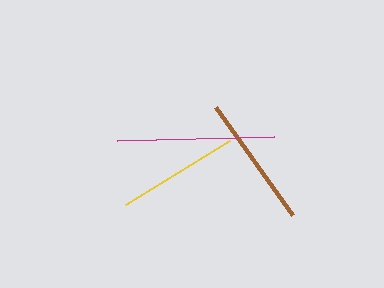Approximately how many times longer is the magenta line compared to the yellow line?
The magenta line is approximately 1.3 times the length of the yellow line.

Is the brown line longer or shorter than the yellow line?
The brown line is longer than the yellow line.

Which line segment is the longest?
The magenta line is the longest at approximately 156 pixels.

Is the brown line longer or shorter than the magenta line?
The magenta line is longer than the brown line.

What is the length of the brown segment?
The brown segment is approximately 133 pixels long.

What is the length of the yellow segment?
The yellow segment is approximately 123 pixels long.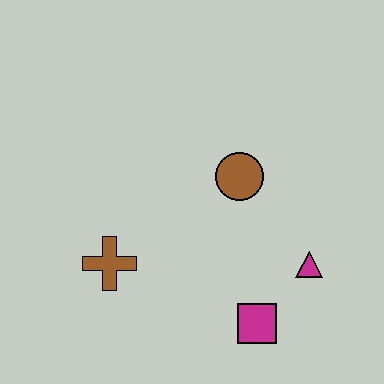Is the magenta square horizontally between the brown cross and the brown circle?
No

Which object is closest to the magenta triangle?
The magenta square is closest to the magenta triangle.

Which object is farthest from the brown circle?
The brown cross is farthest from the brown circle.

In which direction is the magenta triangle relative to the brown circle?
The magenta triangle is below the brown circle.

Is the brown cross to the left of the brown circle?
Yes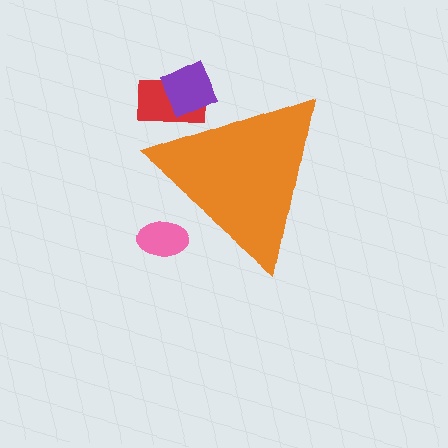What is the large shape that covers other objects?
An orange triangle.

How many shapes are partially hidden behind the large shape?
3 shapes are partially hidden.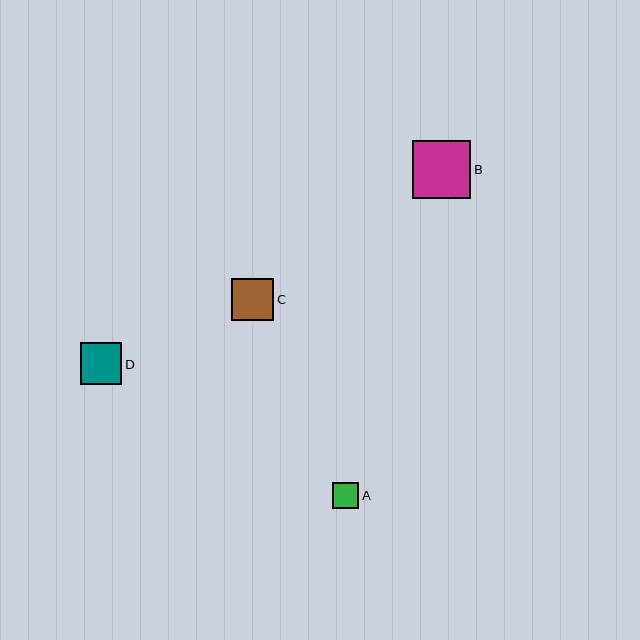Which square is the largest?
Square B is the largest with a size of approximately 58 pixels.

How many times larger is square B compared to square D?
Square B is approximately 1.4 times the size of square D.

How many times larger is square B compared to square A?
Square B is approximately 2.2 times the size of square A.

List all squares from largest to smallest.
From largest to smallest: B, C, D, A.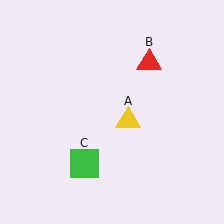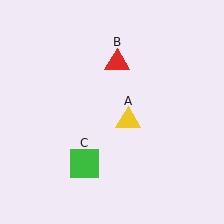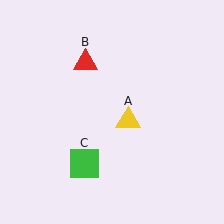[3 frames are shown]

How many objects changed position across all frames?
1 object changed position: red triangle (object B).